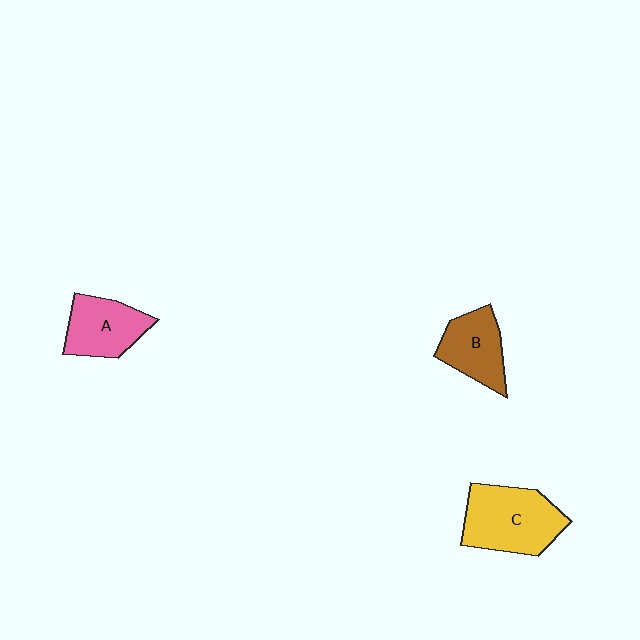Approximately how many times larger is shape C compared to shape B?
Approximately 1.5 times.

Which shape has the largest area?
Shape C (yellow).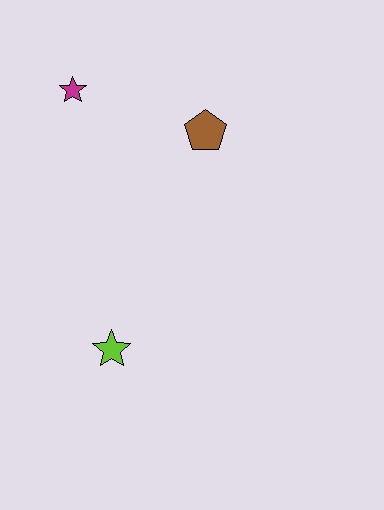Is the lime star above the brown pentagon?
No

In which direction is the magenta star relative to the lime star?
The magenta star is above the lime star.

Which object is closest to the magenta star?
The brown pentagon is closest to the magenta star.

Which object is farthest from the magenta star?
The lime star is farthest from the magenta star.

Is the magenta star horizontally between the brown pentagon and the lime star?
No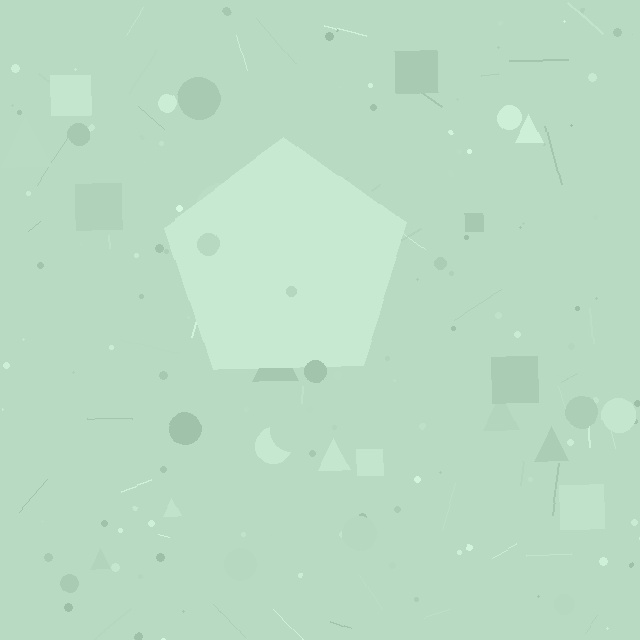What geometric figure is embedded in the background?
A pentagon is embedded in the background.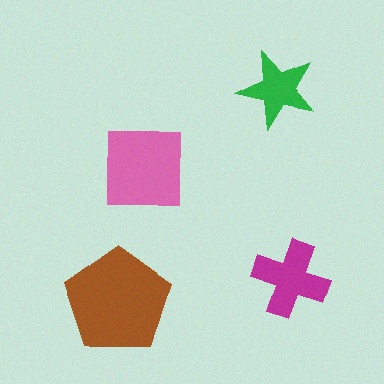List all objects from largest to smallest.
The brown pentagon, the pink square, the magenta cross, the green star.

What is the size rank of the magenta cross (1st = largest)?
3rd.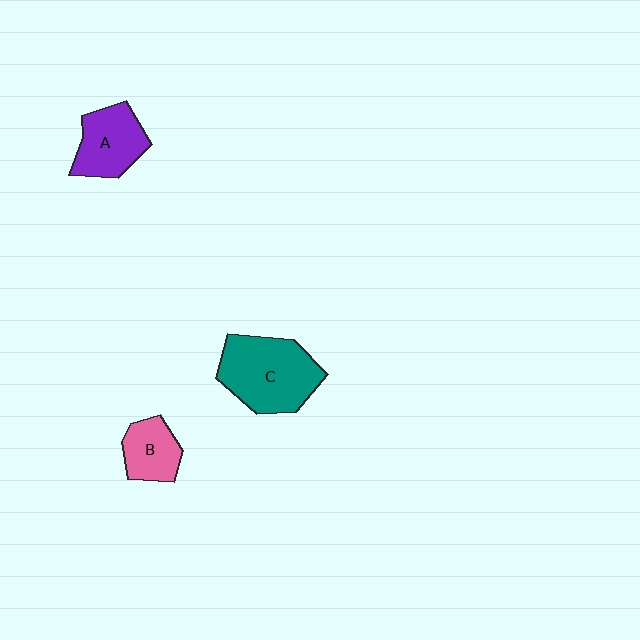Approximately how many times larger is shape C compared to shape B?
Approximately 2.0 times.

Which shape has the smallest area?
Shape B (pink).